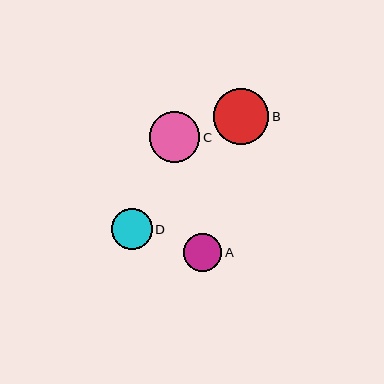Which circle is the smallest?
Circle A is the smallest with a size of approximately 39 pixels.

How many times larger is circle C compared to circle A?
Circle C is approximately 1.3 times the size of circle A.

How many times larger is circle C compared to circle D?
Circle C is approximately 1.3 times the size of circle D.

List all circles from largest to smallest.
From largest to smallest: B, C, D, A.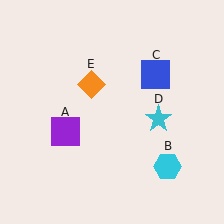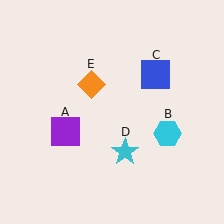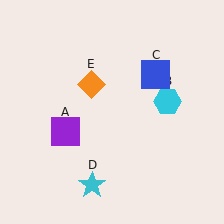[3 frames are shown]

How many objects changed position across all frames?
2 objects changed position: cyan hexagon (object B), cyan star (object D).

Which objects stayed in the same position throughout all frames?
Purple square (object A) and blue square (object C) and orange diamond (object E) remained stationary.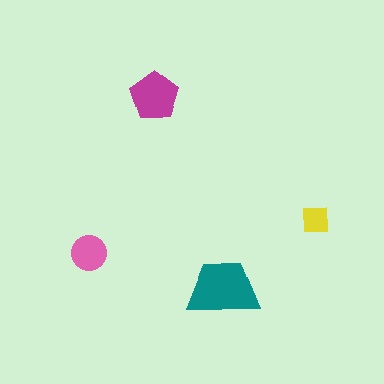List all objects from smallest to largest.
The yellow square, the pink circle, the magenta pentagon, the teal trapezoid.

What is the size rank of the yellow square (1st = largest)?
4th.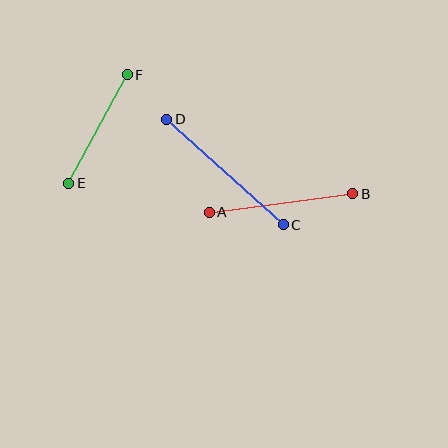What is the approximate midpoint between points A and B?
The midpoint is at approximately (281, 203) pixels.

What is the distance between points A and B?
The distance is approximately 145 pixels.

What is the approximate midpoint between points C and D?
The midpoint is at approximately (225, 172) pixels.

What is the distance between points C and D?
The distance is approximately 157 pixels.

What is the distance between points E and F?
The distance is approximately 124 pixels.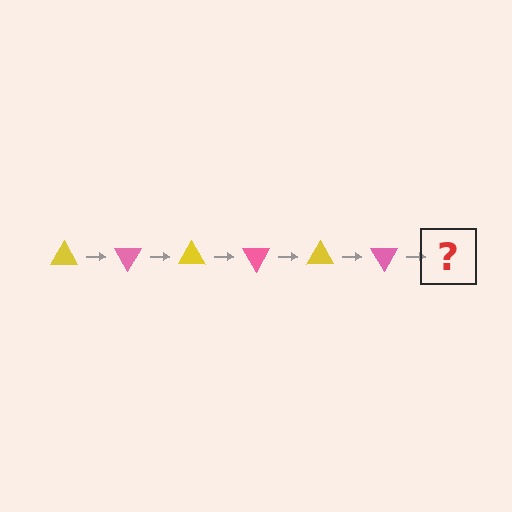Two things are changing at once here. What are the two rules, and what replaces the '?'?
The two rules are that it rotates 60 degrees each step and the color cycles through yellow and pink. The '?' should be a yellow triangle, rotated 360 degrees from the start.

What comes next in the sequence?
The next element should be a yellow triangle, rotated 360 degrees from the start.